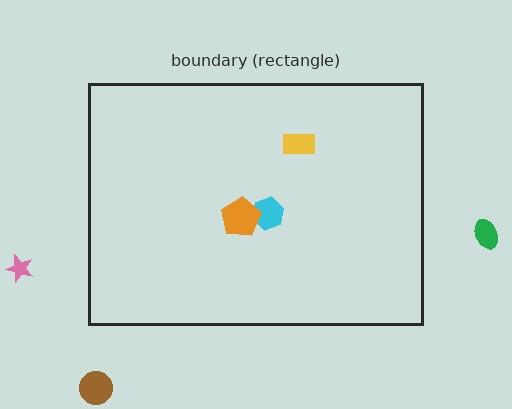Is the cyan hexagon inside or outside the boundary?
Inside.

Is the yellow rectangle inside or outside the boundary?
Inside.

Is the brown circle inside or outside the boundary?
Outside.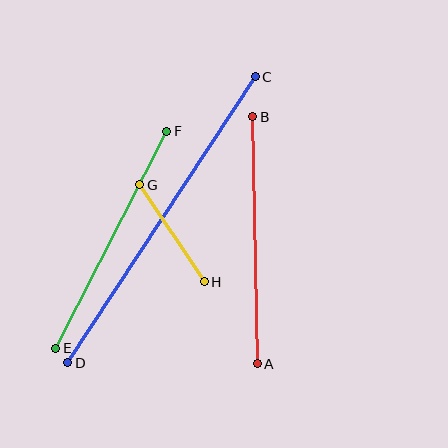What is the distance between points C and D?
The distance is approximately 342 pixels.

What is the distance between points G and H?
The distance is approximately 116 pixels.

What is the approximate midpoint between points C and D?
The midpoint is at approximately (162, 220) pixels.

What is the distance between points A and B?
The distance is approximately 247 pixels.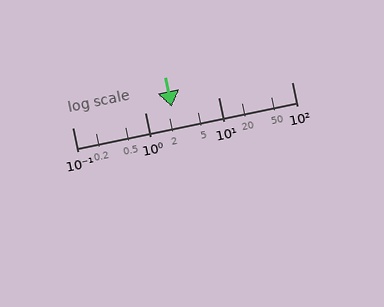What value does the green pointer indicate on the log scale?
The pointer indicates approximately 2.3.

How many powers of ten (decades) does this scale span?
The scale spans 3 decades, from 0.1 to 100.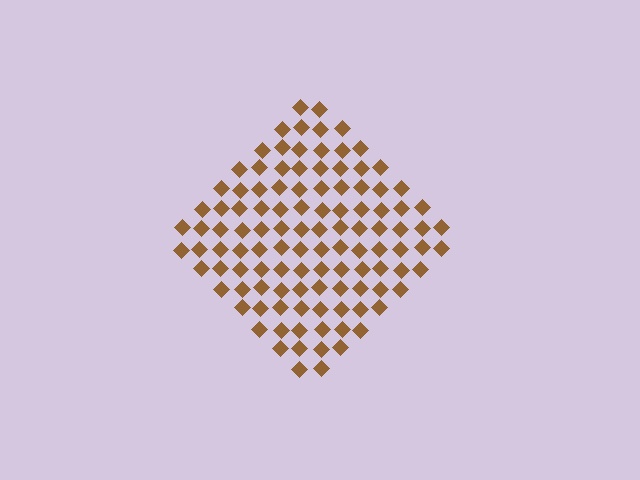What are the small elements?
The small elements are diamonds.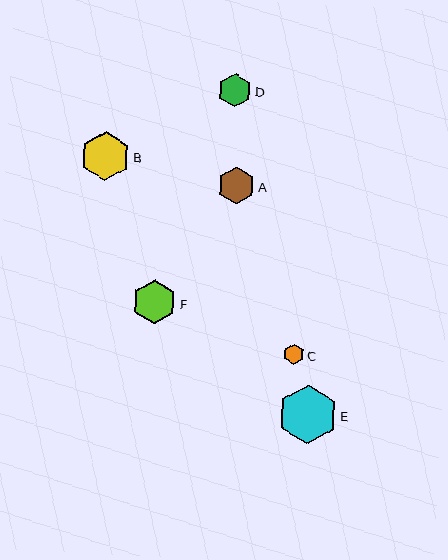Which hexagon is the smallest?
Hexagon C is the smallest with a size of approximately 21 pixels.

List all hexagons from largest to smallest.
From largest to smallest: E, B, F, A, D, C.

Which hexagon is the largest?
Hexagon E is the largest with a size of approximately 59 pixels.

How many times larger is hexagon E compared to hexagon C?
Hexagon E is approximately 2.9 times the size of hexagon C.